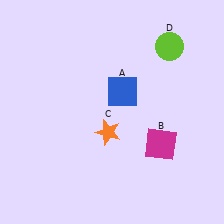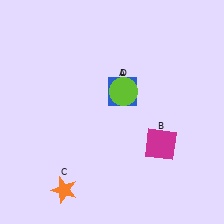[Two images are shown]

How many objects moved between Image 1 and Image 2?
2 objects moved between the two images.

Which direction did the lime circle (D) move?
The lime circle (D) moved left.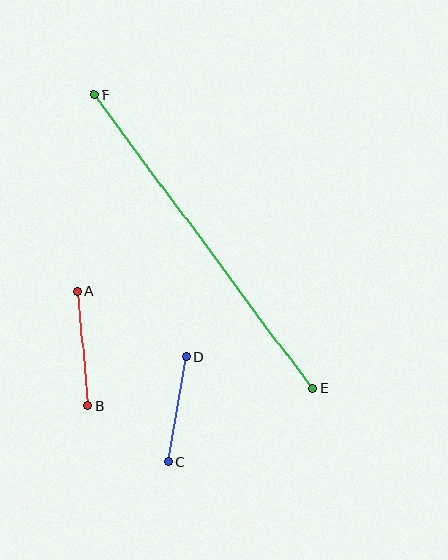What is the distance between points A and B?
The distance is approximately 115 pixels.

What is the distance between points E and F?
The distance is approximately 366 pixels.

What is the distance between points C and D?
The distance is approximately 107 pixels.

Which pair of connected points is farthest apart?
Points E and F are farthest apart.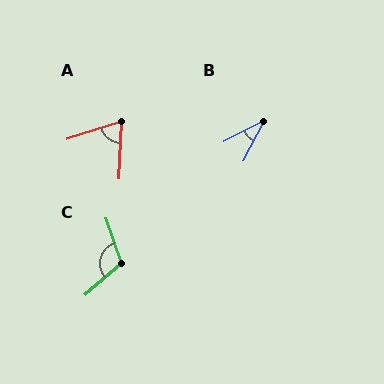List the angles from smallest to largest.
B (35°), A (70°), C (112°).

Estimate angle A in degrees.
Approximately 70 degrees.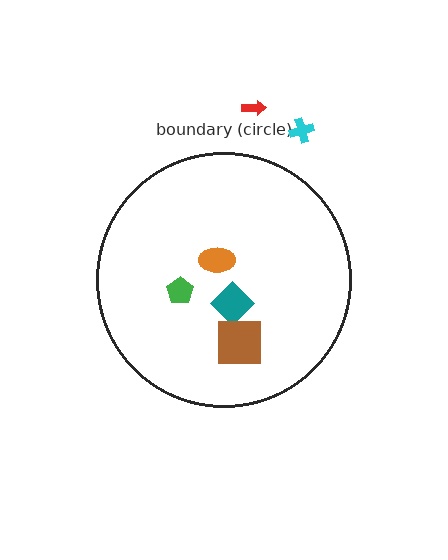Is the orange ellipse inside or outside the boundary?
Inside.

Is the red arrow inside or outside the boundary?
Outside.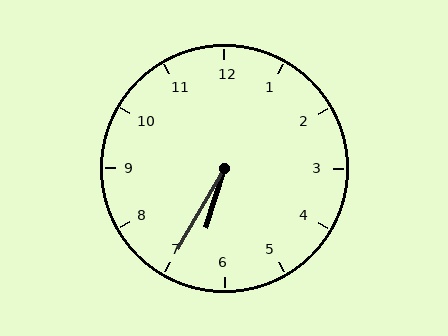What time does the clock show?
6:35.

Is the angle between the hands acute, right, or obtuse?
It is acute.